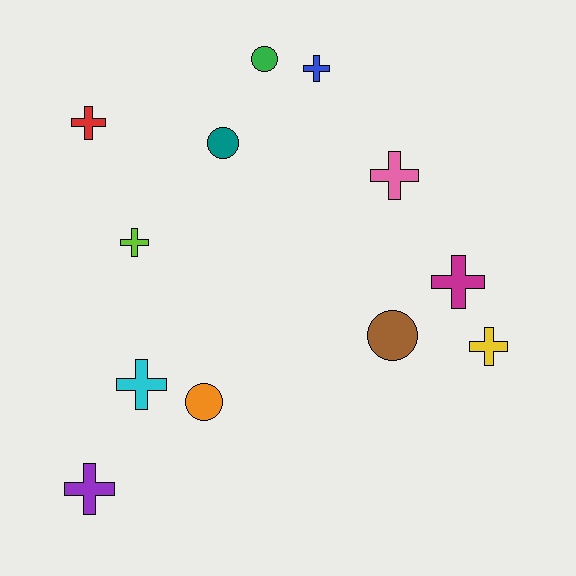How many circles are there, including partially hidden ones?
There are 4 circles.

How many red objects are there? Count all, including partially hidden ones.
There is 1 red object.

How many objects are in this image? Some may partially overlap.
There are 12 objects.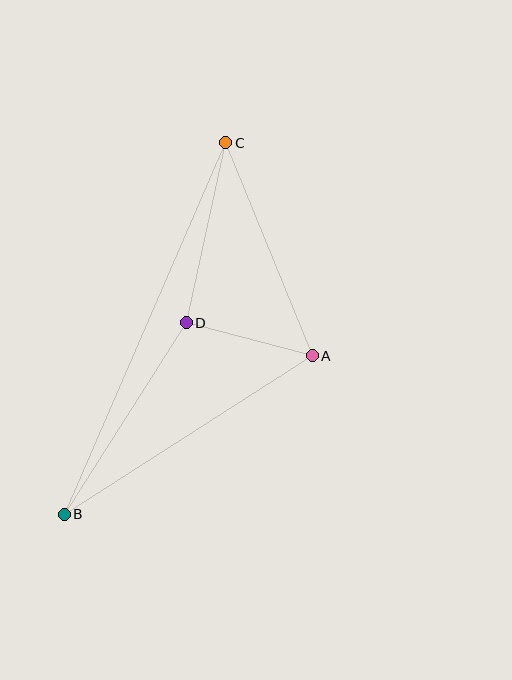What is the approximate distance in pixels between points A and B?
The distance between A and B is approximately 295 pixels.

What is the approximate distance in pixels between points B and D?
The distance between B and D is approximately 227 pixels.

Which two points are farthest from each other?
Points B and C are farthest from each other.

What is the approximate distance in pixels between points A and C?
The distance between A and C is approximately 230 pixels.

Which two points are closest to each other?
Points A and D are closest to each other.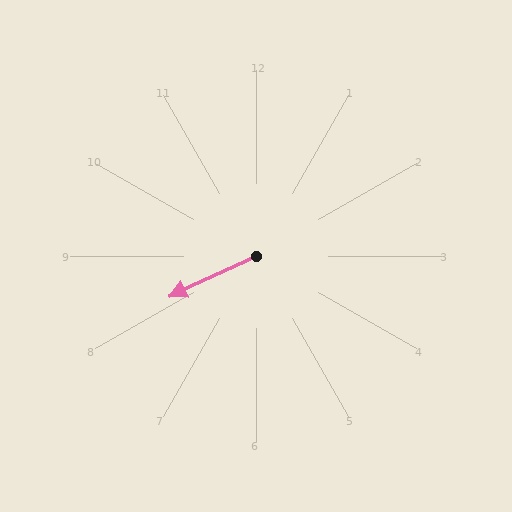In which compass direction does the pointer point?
Southwest.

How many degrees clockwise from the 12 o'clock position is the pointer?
Approximately 245 degrees.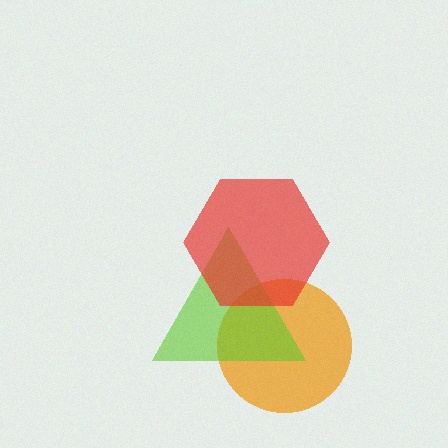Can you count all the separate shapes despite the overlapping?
Yes, there are 3 separate shapes.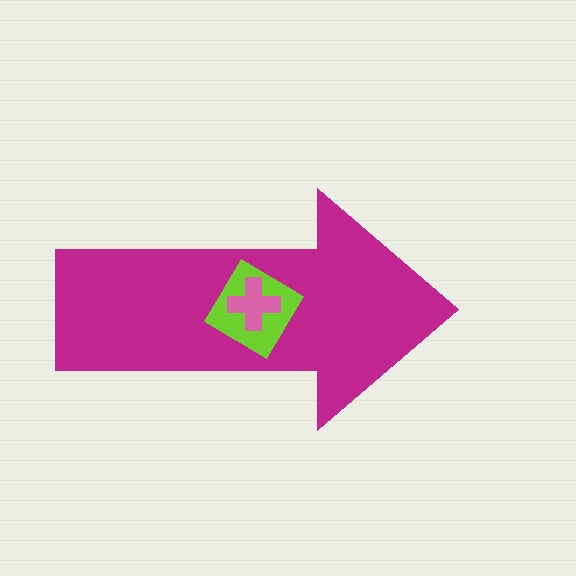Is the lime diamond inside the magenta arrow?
Yes.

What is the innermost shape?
The pink cross.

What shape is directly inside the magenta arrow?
The lime diamond.